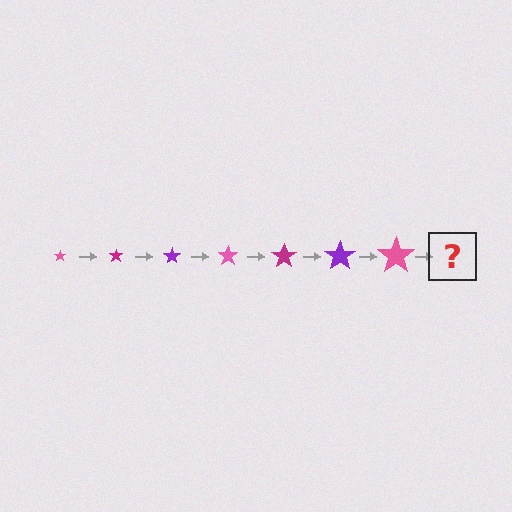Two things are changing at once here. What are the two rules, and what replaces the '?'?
The two rules are that the star grows larger each step and the color cycles through pink, magenta, and purple. The '?' should be a magenta star, larger than the previous one.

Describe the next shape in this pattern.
It should be a magenta star, larger than the previous one.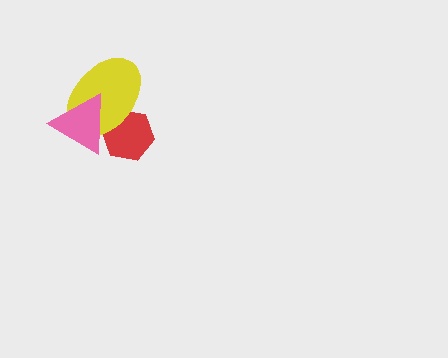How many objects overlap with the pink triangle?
2 objects overlap with the pink triangle.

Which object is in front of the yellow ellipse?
The pink triangle is in front of the yellow ellipse.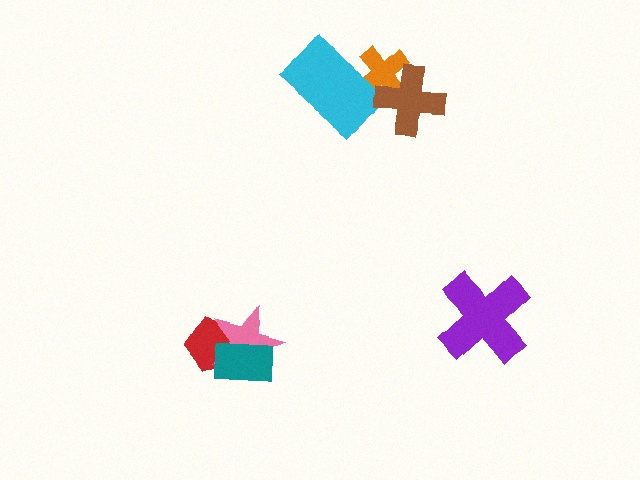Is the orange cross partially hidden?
Yes, it is partially covered by another shape.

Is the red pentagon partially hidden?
Yes, it is partially covered by another shape.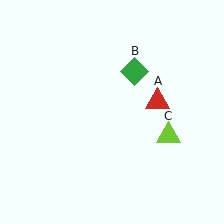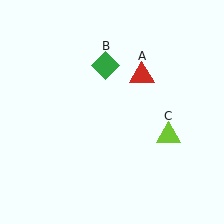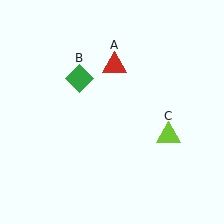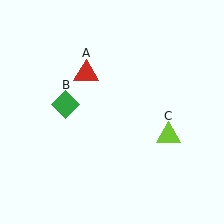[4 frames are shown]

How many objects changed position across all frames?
2 objects changed position: red triangle (object A), green diamond (object B).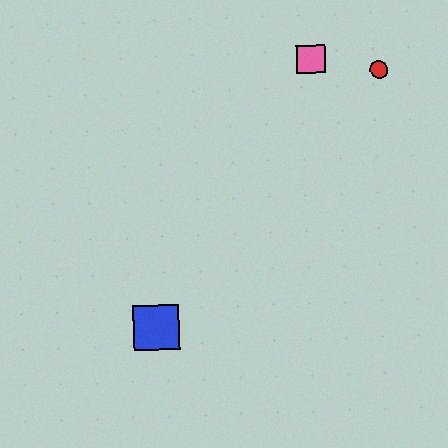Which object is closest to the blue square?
The pink square is closest to the blue square.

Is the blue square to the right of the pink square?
No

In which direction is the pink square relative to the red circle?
The pink square is to the left of the red circle.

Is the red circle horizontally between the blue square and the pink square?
No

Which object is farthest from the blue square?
The red circle is farthest from the blue square.